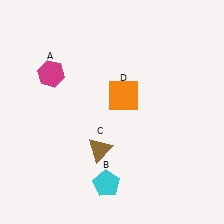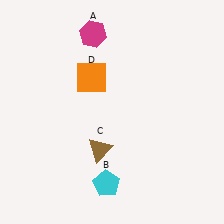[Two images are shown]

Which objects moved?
The objects that moved are: the magenta hexagon (A), the orange square (D).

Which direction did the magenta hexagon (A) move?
The magenta hexagon (A) moved right.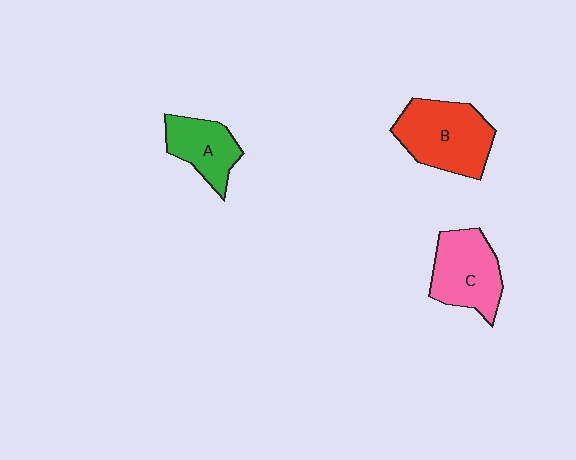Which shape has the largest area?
Shape B (red).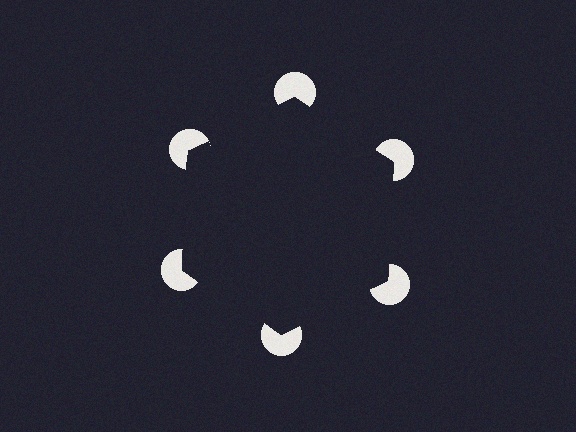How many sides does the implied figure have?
6 sides.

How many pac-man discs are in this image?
There are 6 — one at each vertex of the illusory hexagon.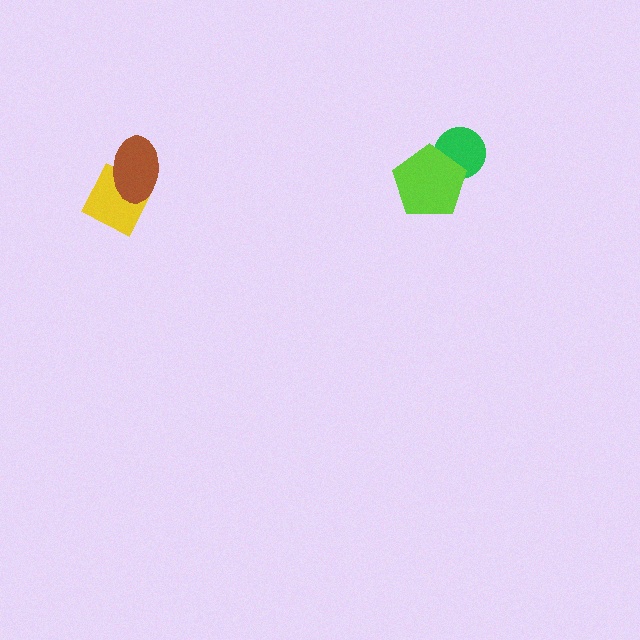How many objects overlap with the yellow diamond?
1 object overlaps with the yellow diamond.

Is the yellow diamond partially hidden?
Yes, it is partially covered by another shape.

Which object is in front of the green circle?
The lime pentagon is in front of the green circle.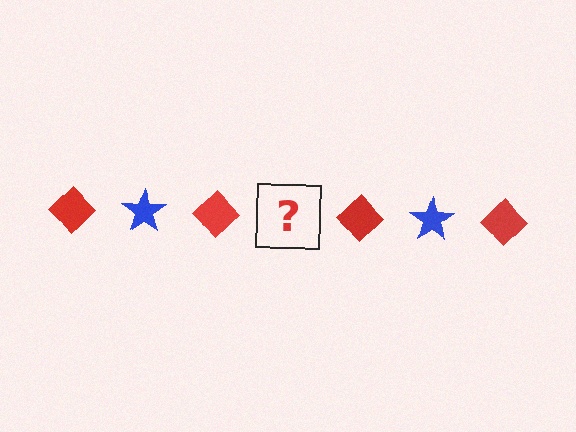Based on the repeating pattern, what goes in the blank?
The blank should be a blue star.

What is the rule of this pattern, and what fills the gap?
The rule is that the pattern alternates between red diamond and blue star. The gap should be filled with a blue star.